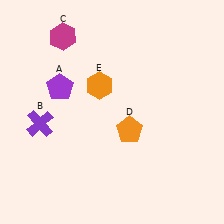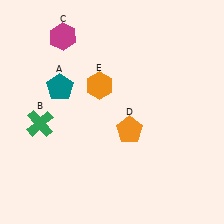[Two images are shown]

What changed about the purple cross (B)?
In Image 1, B is purple. In Image 2, it changed to green.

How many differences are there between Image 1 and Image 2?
There are 2 differences between the two images.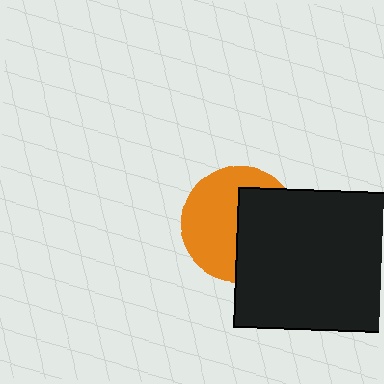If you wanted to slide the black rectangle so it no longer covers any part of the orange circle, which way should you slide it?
Slide it right — that is the most direct way to separate the two shapes.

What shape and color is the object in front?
The object in front is a black rectangle.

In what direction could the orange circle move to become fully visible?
The orange circle could move left. That would shift it out from behind the black rectangle entirely.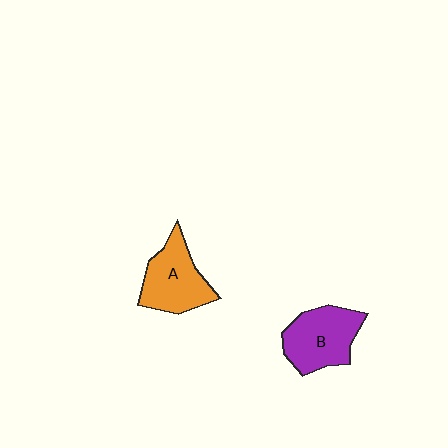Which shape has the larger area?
Shape B (purple).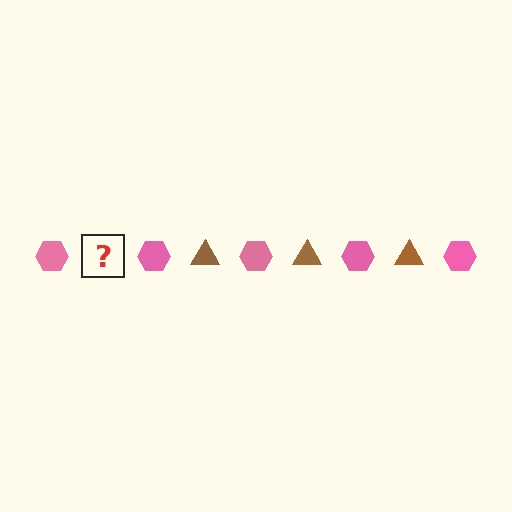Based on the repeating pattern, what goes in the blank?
The blank should be a brown triangle.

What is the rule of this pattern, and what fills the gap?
The rule is that the pattern alternates between pink hexagon and brown triangle. The gap should be filled with a brown triangle.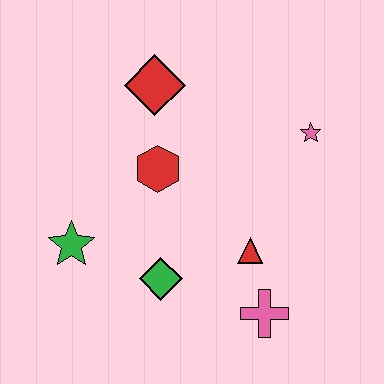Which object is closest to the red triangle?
The pink cross is closest to the red triangle.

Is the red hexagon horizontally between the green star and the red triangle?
Yes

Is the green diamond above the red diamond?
No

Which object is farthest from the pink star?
The green star is farthest from the pink star.